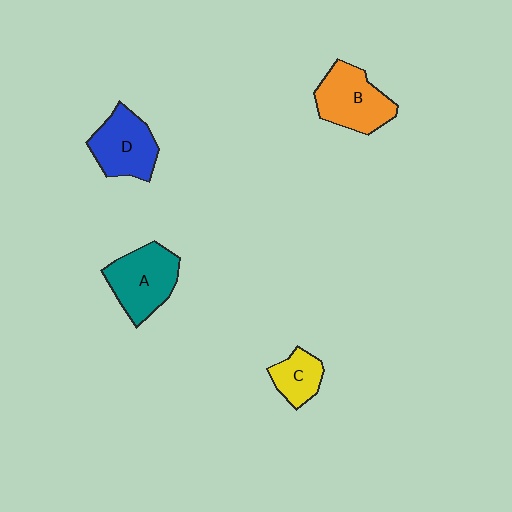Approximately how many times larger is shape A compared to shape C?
Approximately 1.8 times.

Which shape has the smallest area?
Shape C (yellow).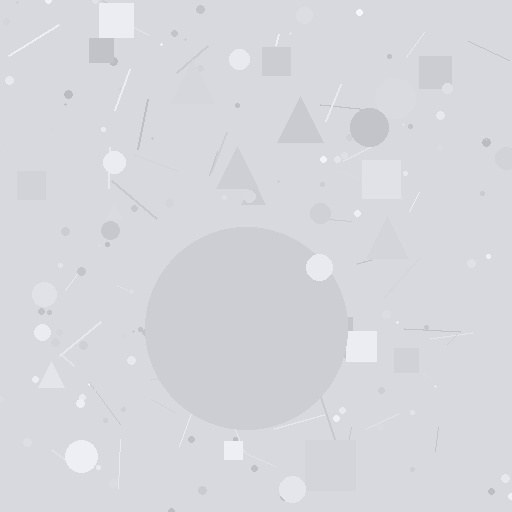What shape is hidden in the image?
A circle is hidden in the image.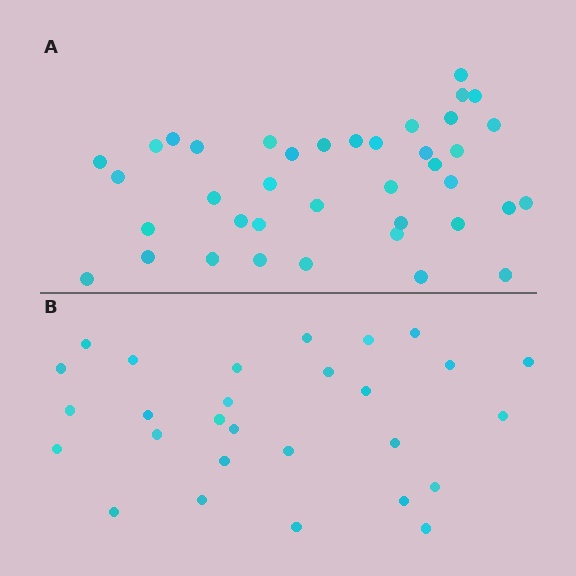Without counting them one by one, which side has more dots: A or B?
Region A (the top region) has more dots.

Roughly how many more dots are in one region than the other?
Region A has roughly 12 or so more dots than region B.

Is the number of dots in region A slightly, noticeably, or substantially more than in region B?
Region A has noticeably more, but not dramatically so. The ratio is roughly 1.4 to 1.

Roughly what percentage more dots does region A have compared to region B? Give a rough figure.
About 40% more.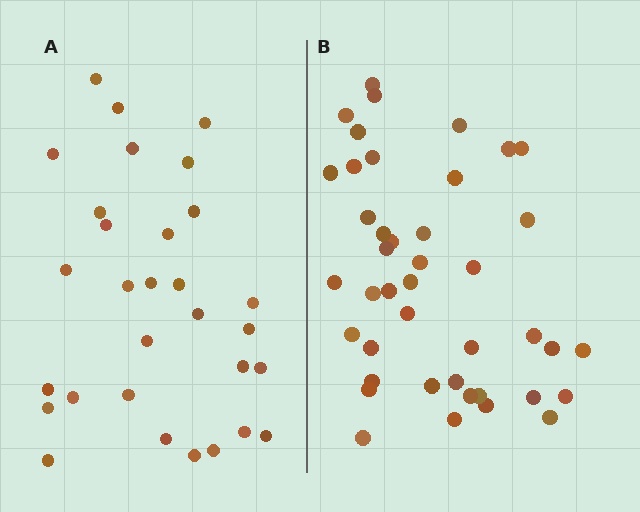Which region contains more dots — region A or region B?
Region B (the right region) has more dots.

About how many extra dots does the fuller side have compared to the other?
Region B has roughly 12 or so more dots than region A.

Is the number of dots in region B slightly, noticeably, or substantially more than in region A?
Region B has noticeably more, but not dramatically so. The ratio is roughly 1.4 to 1.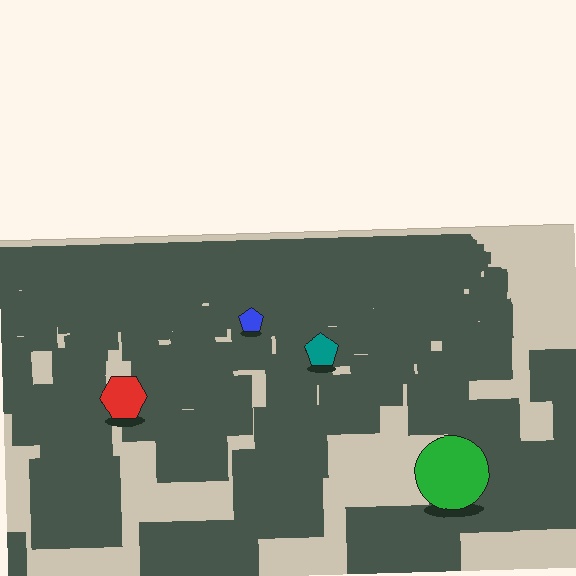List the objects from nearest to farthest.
From nearest to farthest: the green circle, the red hexagon, the teal pentagon, the blue pentagon.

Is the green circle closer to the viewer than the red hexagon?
Yes. The green circle is closer — you can tell from the texture gradient: the ground texture is coarser near it.